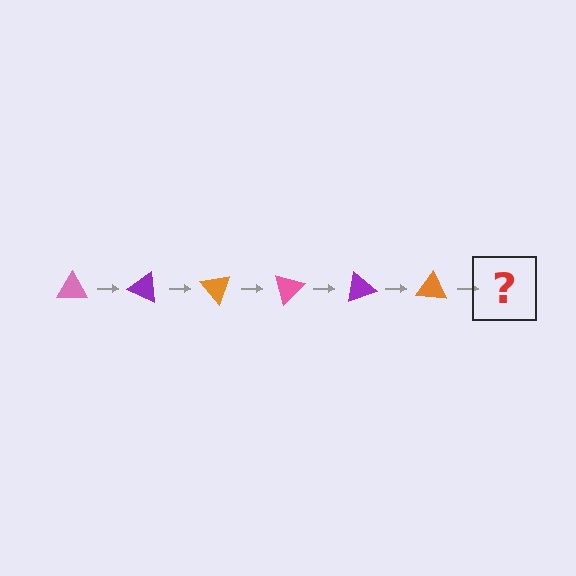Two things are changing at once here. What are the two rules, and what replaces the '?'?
The two rules are that it rotates 25 degrees each step and the color cycles through pink, purple, and orange. The '?' should be a pink triangle, rotated 150 degrees from the start.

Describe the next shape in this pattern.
It should be a pink triangle, rotated 150 degrees from the start.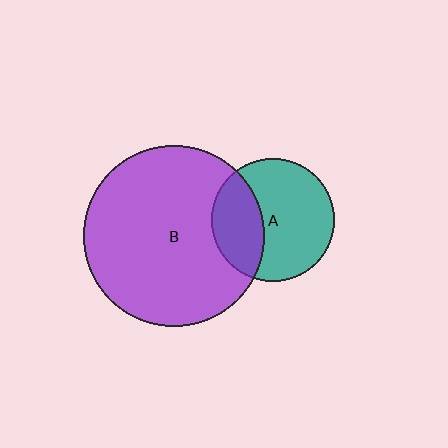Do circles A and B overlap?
Yes.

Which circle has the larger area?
Circle B (purple).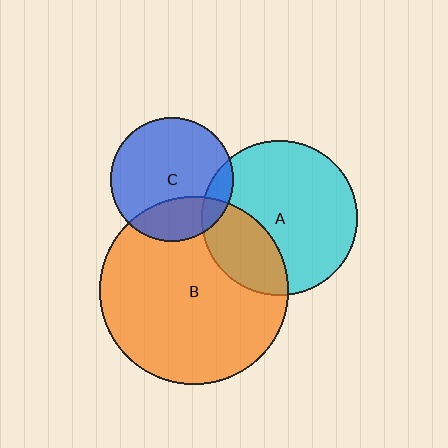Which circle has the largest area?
Circle B (orange).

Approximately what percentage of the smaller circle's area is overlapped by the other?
Approximately 25%.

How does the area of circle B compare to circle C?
Approximately 2.3 times.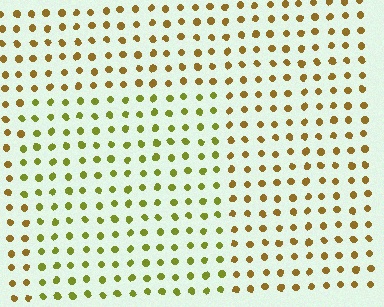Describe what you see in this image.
The image is filled with small brown elements in a uniform arrangement. A rectangle-shaped region is visible where the elements are tinted to a slightly different hue, forming a subtle color boundary.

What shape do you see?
I see a rectangle.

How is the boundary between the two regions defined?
The boundary is defined purely by a slight shift in hue (about 33 degrees). Spacing, size, and orientation are identical on both sides.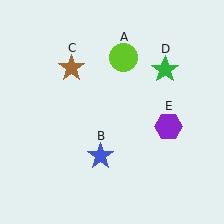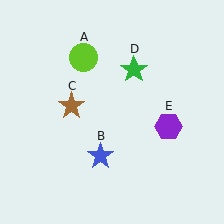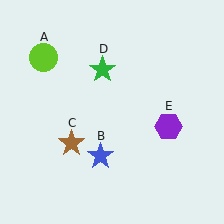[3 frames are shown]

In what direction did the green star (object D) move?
The green star (object D) moved left.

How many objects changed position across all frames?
3 objects changed position: lime circle (object A), brown star (object C), green star (object D).